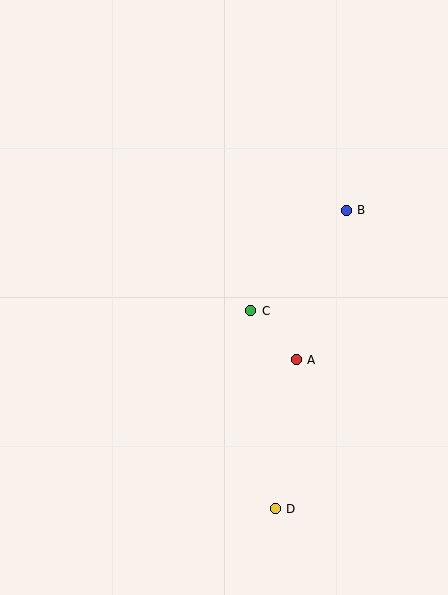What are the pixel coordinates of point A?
Point A is at (296, 360).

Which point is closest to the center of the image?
Point C at (251, 311) is closest to the center.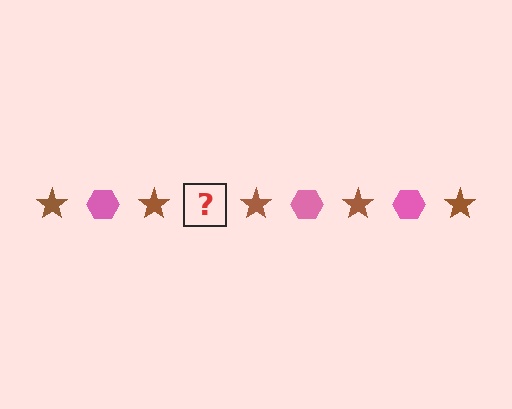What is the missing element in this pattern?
The missing element is a pink hexagon.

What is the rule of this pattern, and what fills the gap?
The rule is that the pattern alternates between brown star and pink hexagon. The gap should be filled with a pink hexagon.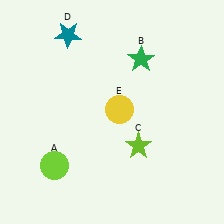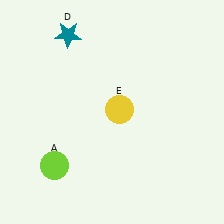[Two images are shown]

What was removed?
The lime star (C), the green star (B) were removed in Image 2.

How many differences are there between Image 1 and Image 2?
There are 2 differences between the two images.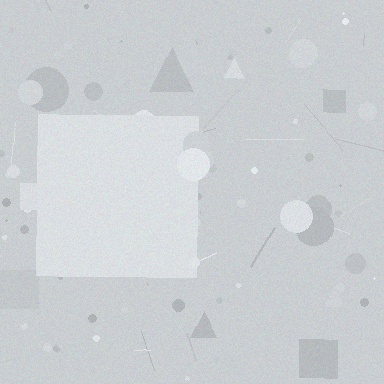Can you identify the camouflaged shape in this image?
The camouflaged shape is a square.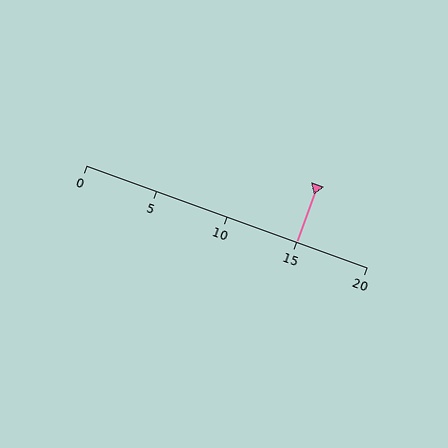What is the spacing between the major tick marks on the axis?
The major ticks are spaced 5 apart.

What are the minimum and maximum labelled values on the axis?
The axis runs from 0 to 20.